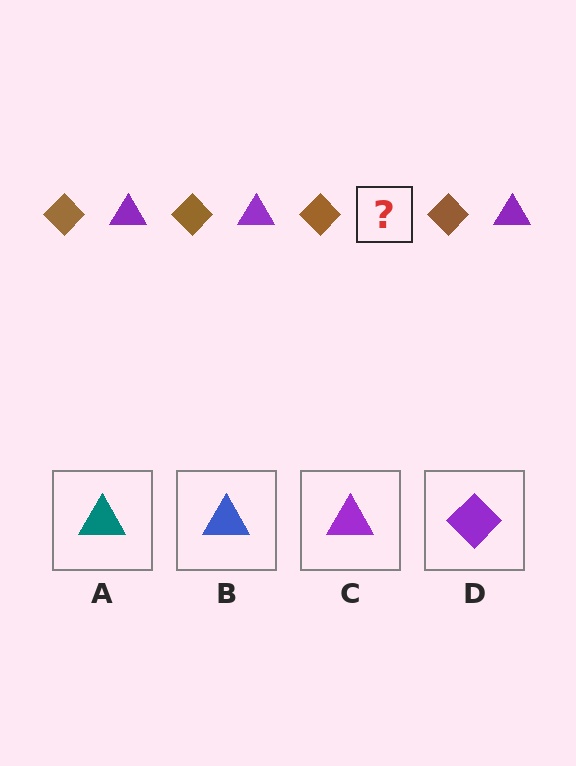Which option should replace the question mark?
Option C.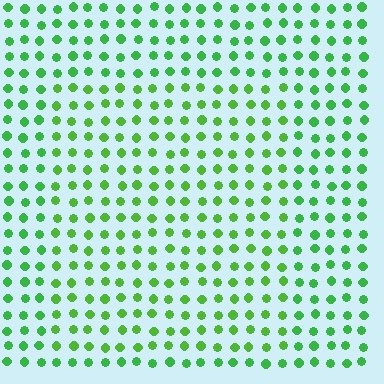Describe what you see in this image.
The image is filled with small green elements in a uniform arrangement. A rectangle-shaped region is visible where the elements are tinted to a slightly different hue, forming a subtle color boundary.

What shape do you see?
I see a rectangle.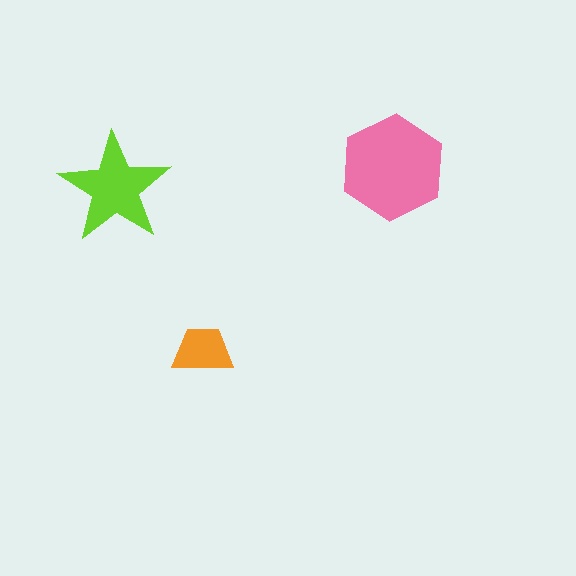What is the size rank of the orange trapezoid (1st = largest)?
3rd.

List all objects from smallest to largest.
The orange trapezoid, the lime star, the pink hexagon.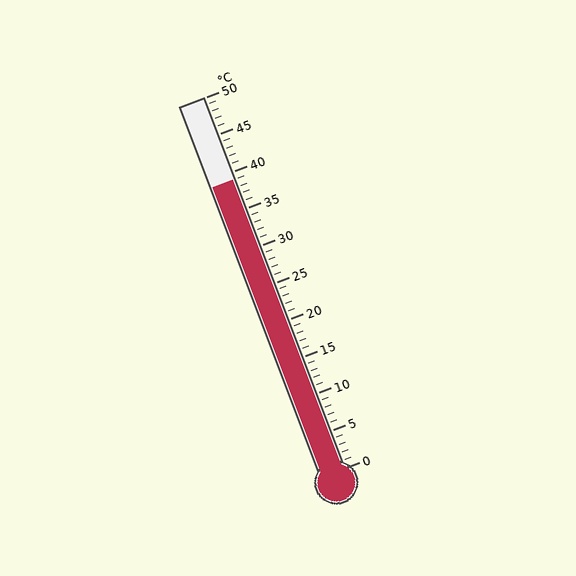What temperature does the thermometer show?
The thermometer shows approximately 39°C.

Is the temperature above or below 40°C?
The temperature is below 40°C.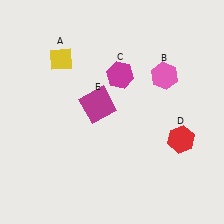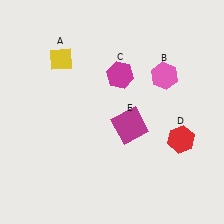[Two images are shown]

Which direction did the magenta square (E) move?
The magenta square (E) moved right.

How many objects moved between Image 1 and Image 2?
1 object moved between the two images.